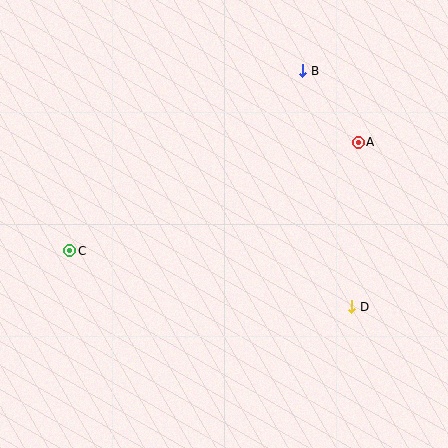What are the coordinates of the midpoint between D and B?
The midpoint between D and B is at (327, 189).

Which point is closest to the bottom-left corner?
Point C is closest to the bottom-left corner.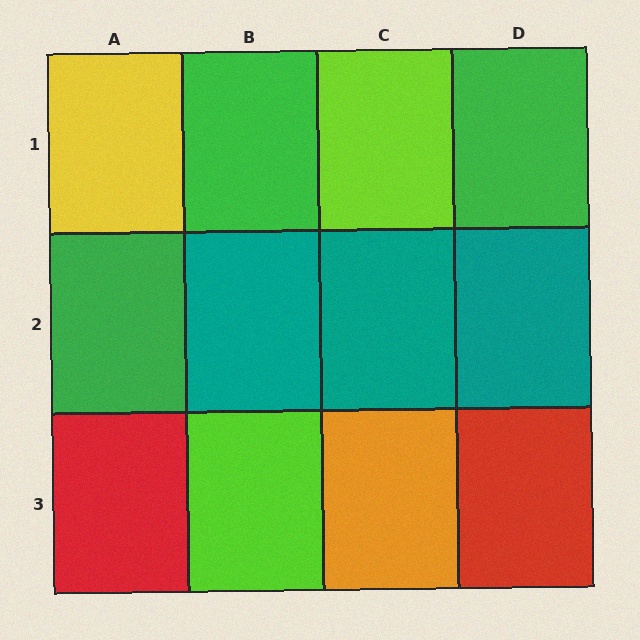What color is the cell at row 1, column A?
Yellow.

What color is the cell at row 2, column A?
Green.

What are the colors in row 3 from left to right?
Red, lime, orange, red.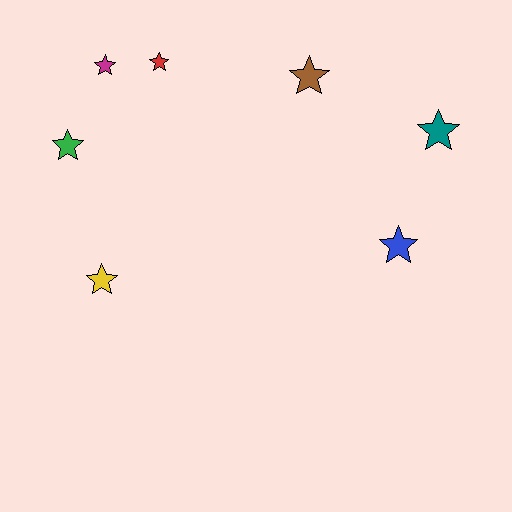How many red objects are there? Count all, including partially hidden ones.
There is 1 red object.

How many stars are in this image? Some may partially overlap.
There are 7 stars.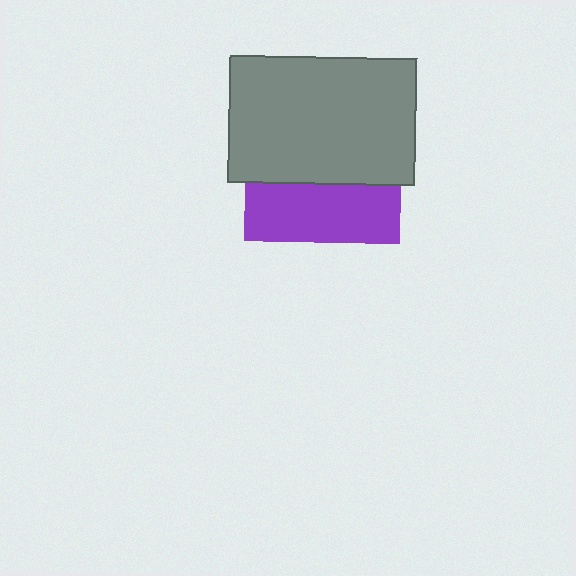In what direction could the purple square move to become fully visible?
The purple square could move down. That would shift it out from behind the gray rectangle entirely.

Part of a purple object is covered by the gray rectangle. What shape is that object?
It is a square.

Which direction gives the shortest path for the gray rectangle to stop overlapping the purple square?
Moving up gives the shortest separation.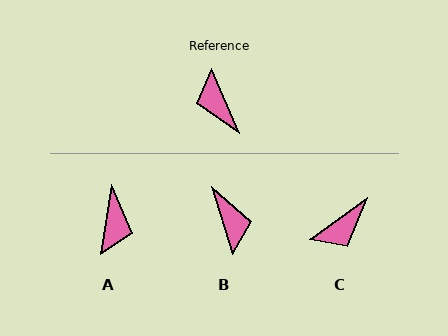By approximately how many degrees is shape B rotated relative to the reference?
Approximately 173 degrees counter-clockwise.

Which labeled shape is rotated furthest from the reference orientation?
B, about 173 degrees away.